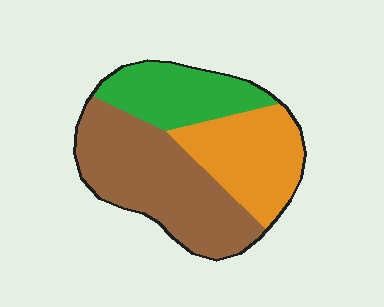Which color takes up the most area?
Brown, at roughly 45%.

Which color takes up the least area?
Green, at roughly 25%.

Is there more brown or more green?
Brown.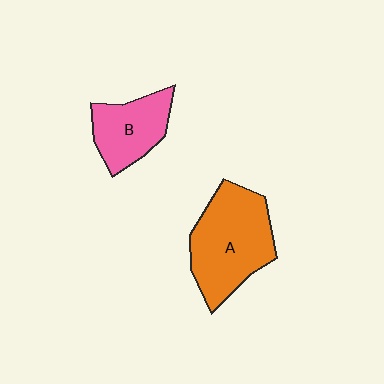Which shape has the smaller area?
Shape B (pink).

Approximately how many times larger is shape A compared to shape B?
Approximately 1.6 times.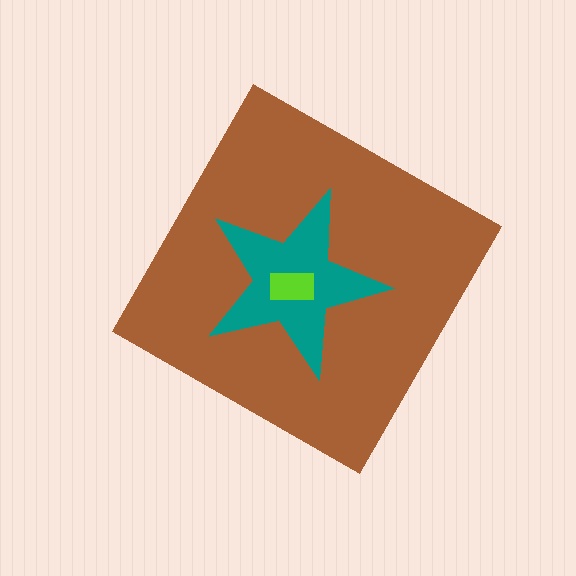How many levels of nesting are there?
3.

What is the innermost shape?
The lime rectangle.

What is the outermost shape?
The brown diamond.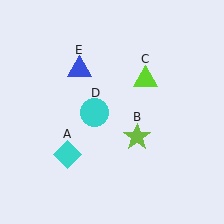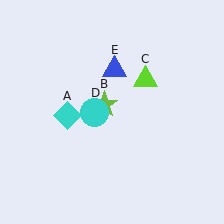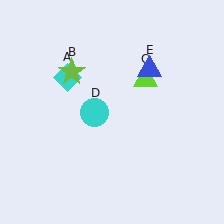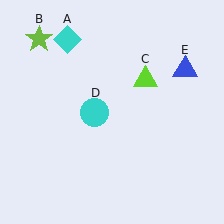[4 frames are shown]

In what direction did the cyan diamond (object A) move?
The cyan diamond (object A) moved up.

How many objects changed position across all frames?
3 objects changed position: cyan diamond (object A), lime star (object B), blue triangle (object E).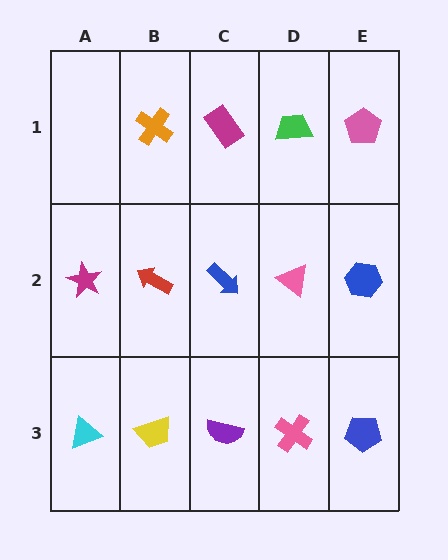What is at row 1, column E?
A pink pentagon.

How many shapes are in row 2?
5 shapes.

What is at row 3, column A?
A cyan triangle.